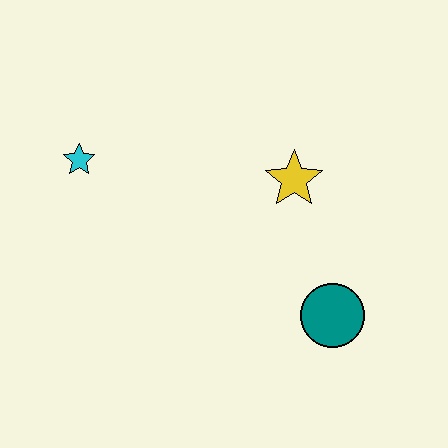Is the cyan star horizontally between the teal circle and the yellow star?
No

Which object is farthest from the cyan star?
The teal circle is farthest from the cyan star.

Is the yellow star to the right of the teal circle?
No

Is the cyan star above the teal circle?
Yes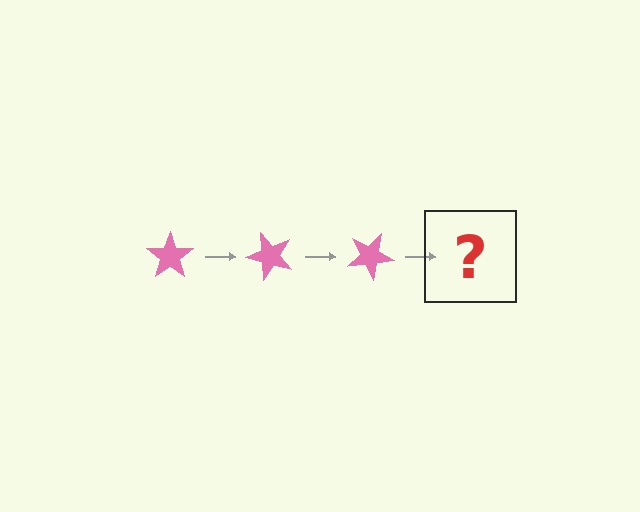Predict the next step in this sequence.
The next step is a pink star rotated 150 degrees.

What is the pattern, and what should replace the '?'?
The pattern is that the star rotates 50 degrees each step. The '?' should be a pink star rotated 150 degrees.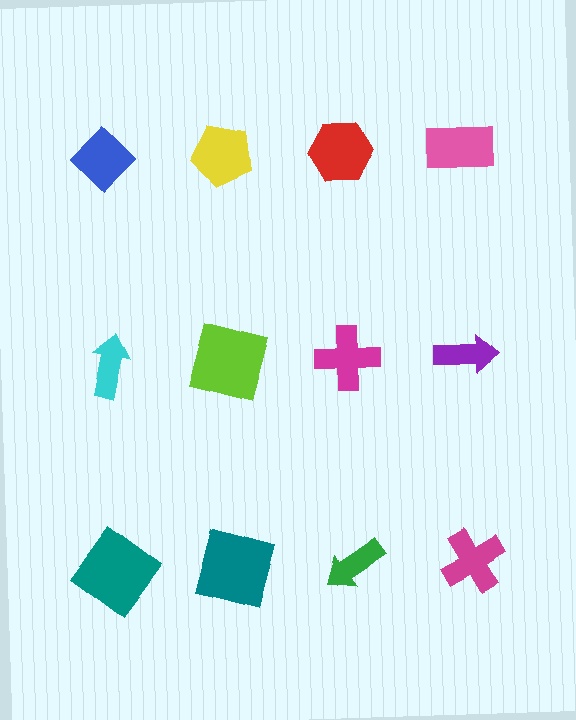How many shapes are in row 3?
4 shapes.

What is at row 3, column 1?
A teal diamond.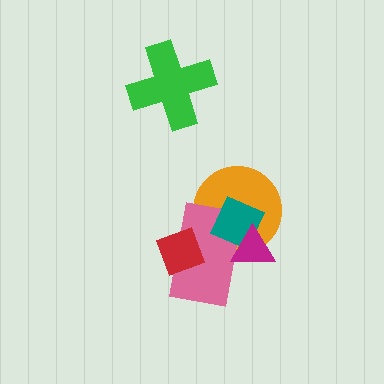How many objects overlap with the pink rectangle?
4 objects overlap with the pink rectangle.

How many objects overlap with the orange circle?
3 objects overlap with the orange circle.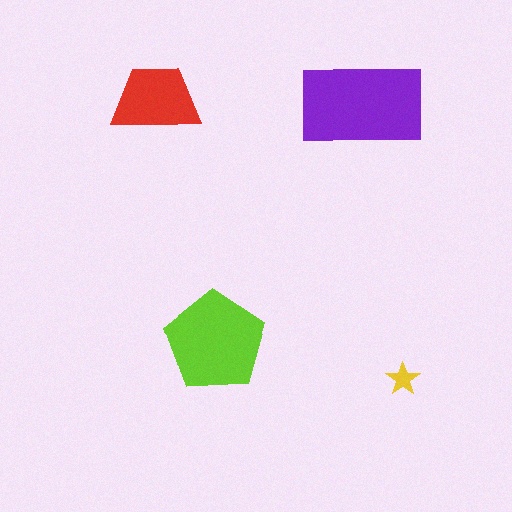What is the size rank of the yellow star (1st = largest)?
4th.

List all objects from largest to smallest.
The purple rectangle, the lime pentagon, the red trapezoid, the yellow star.